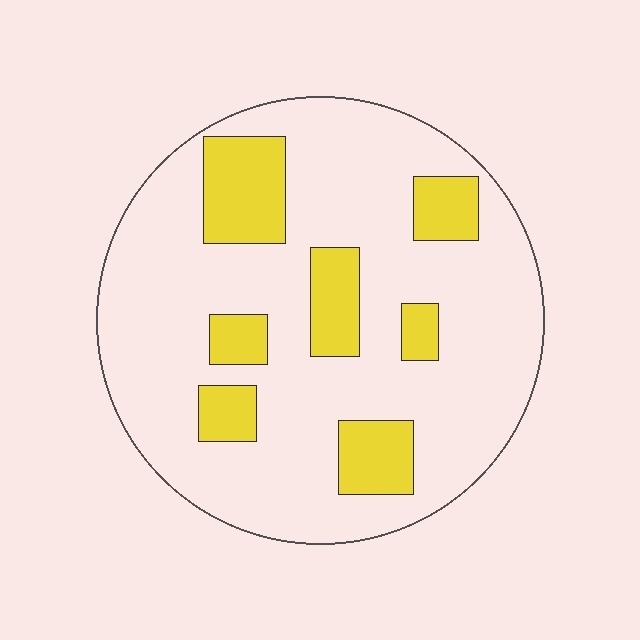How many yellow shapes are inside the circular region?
7.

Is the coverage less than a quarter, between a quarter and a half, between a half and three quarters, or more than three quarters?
Less than a quarter.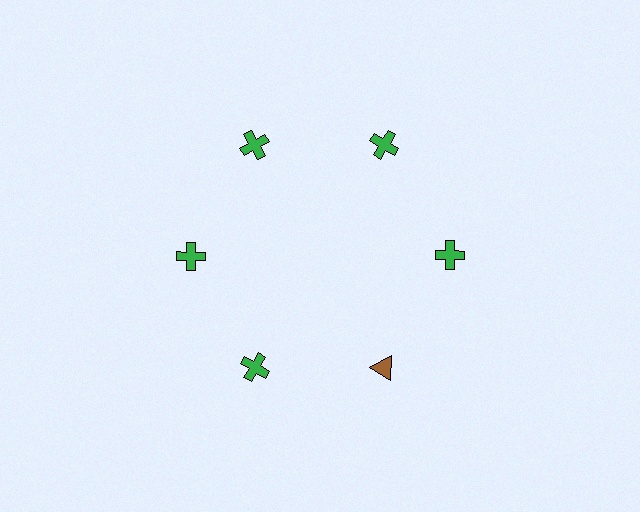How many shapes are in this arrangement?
There are 6 shapes arranged in a ring pattern.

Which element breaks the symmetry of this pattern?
The brown triangle at roughly the 5 o'clock position breaks the symmetry. All other shapes are green crosses.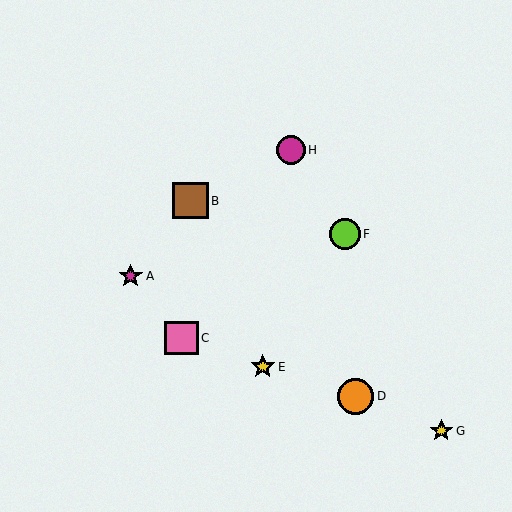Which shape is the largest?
The orange circle (labeled D) is the largest.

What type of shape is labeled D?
Shape D is an orange circle.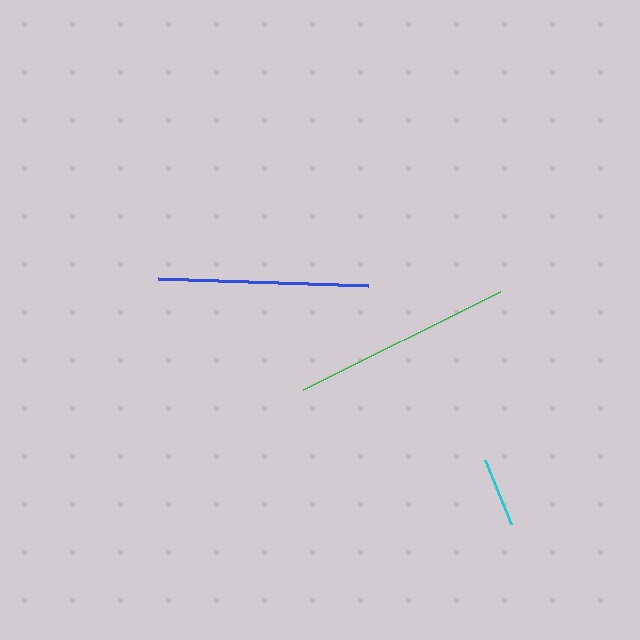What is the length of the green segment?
The green segment is approximately 220 pixels long.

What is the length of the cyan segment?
The cyan segment is approximately 69 pixels long.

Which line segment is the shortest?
The cyan line is the shortest at approximately 69 pixels.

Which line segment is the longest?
The green line is the longest at approximately 220 pixels.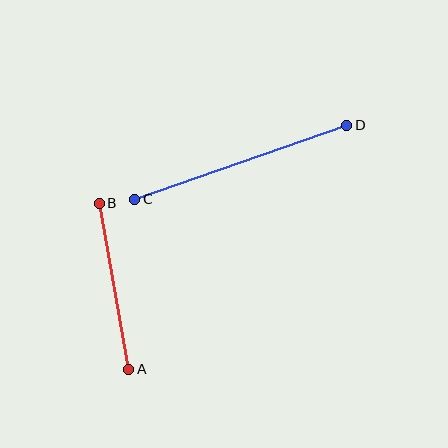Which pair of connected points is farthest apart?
Points C and D are farthest apart.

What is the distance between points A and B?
The distance is approximately 169 pixels.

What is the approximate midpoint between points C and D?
The midpoint is at approximately (241, 162) pixels.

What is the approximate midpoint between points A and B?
The midpoint is at approximately (114, 286) pixels.